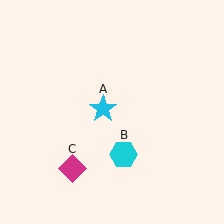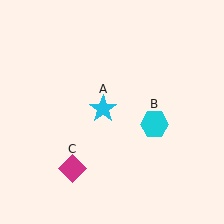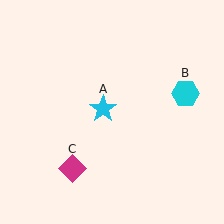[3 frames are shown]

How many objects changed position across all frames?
1 object changed position: cyan hexagon (object B).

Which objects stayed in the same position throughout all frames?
Cyan star (object A) and magenta diamond (object C) remained stationary.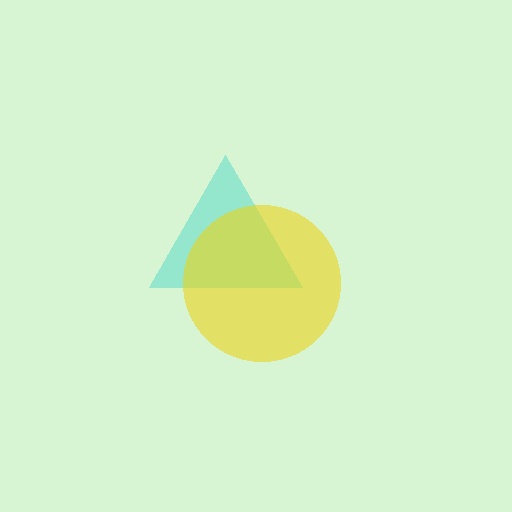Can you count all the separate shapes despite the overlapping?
Yes, there are 2 separate shapes.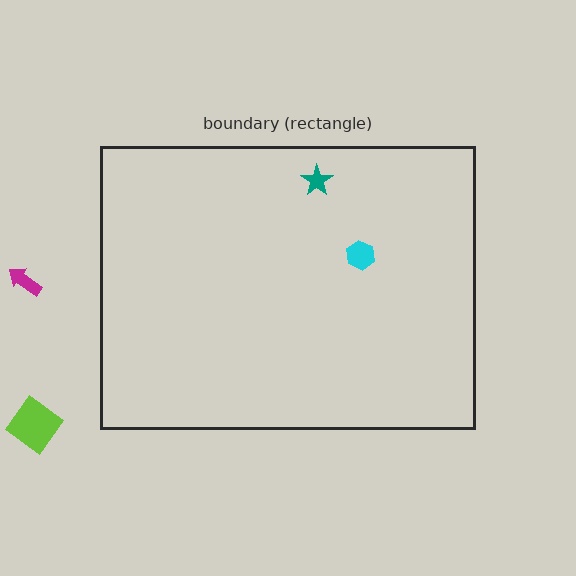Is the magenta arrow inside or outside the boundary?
Outside.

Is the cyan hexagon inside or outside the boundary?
Inside.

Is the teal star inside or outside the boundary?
Inside.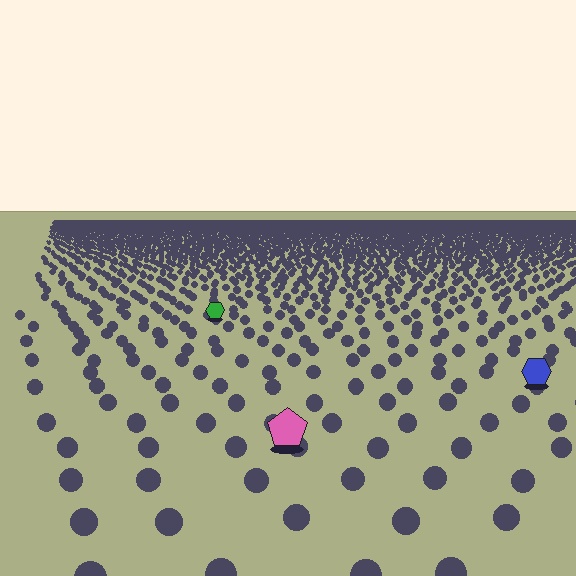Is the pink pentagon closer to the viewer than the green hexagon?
Yes. The pink pentagon is closer — you can tell from the texture gradient: the ground texture is coarser near it.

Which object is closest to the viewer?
The pink pentagon is closest. The texture marks near it are larger and more spread out.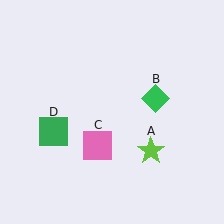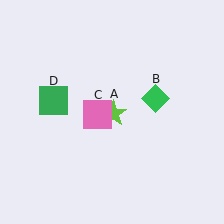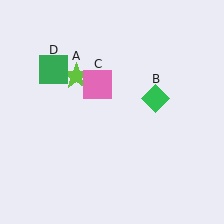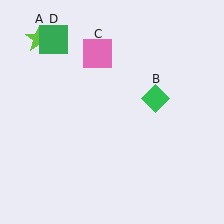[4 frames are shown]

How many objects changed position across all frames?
3 objects changed position: lime star (object A), pink square (object C), green square (object D).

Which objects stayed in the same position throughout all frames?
Green diamond (object B) remained stationary.